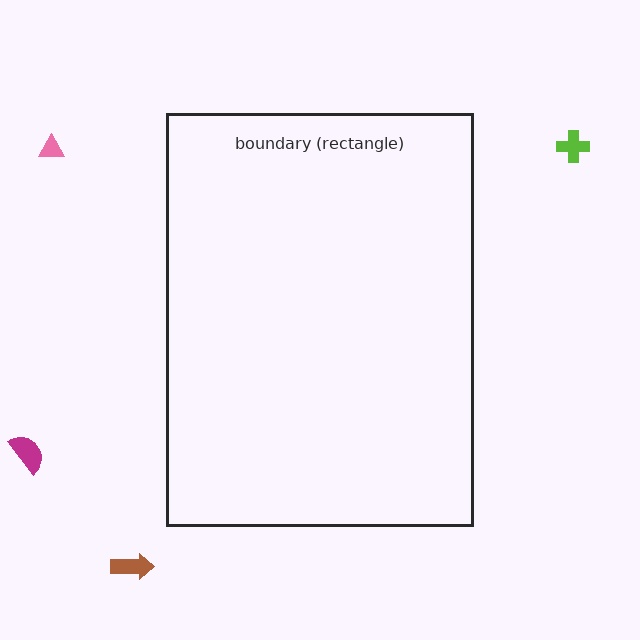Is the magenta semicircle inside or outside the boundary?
Outside.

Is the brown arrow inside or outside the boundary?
Outside.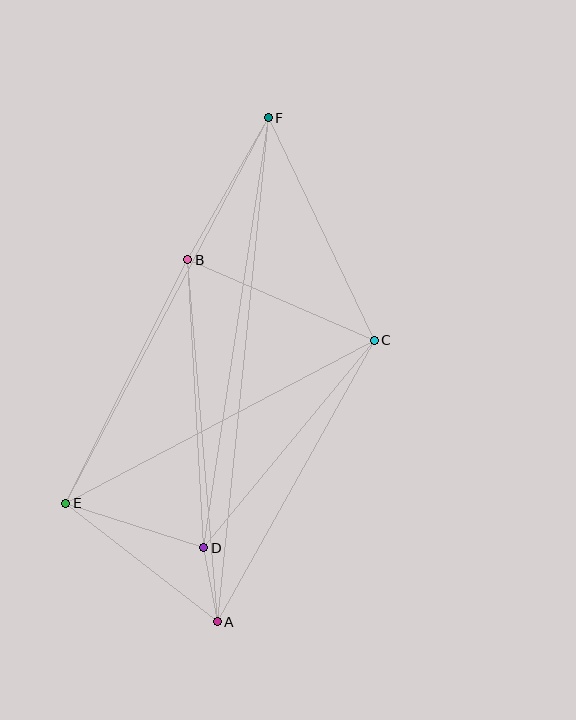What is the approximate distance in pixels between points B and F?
The distance between B and F is approximately 164 pixels.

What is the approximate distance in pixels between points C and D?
The distance between C and D is approximately 269 pixels.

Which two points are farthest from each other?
Points A and F are farthest from each other.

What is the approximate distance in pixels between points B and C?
The distance between B and C is approximately 203 pixels.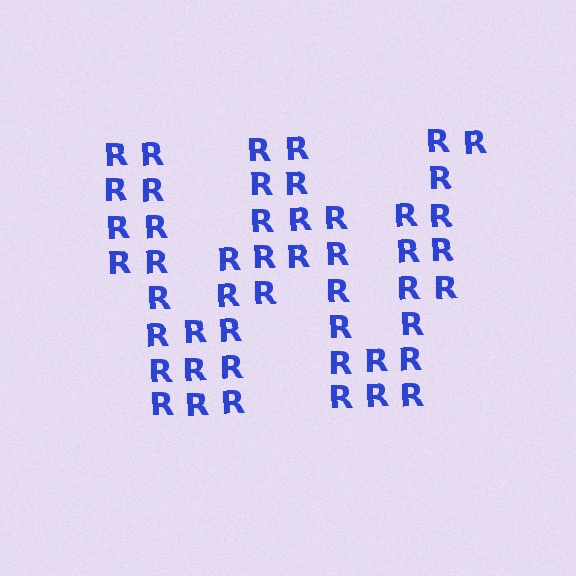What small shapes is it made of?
It is made of small letter R's.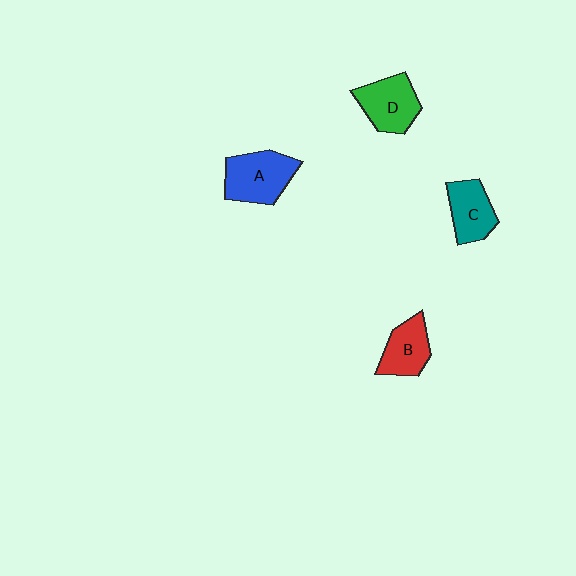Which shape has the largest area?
Shape A (blue).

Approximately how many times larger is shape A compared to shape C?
Approximately 1.3 times.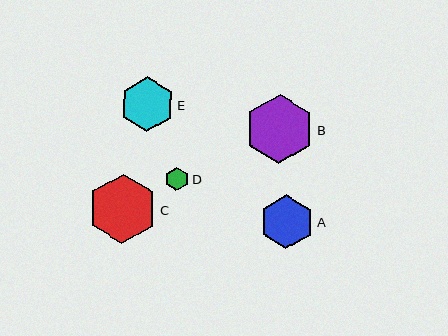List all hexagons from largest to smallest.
From largest to smallest: B, C, E, A, D.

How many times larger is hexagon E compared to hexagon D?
Hexagon E is approximately 2.4 times the size of hexagon D.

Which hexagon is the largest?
Hexagon B is the largest with a size of approximately 69 pixels.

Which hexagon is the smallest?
Hexagon D is the smallest with a size of approximately 23 pixels.